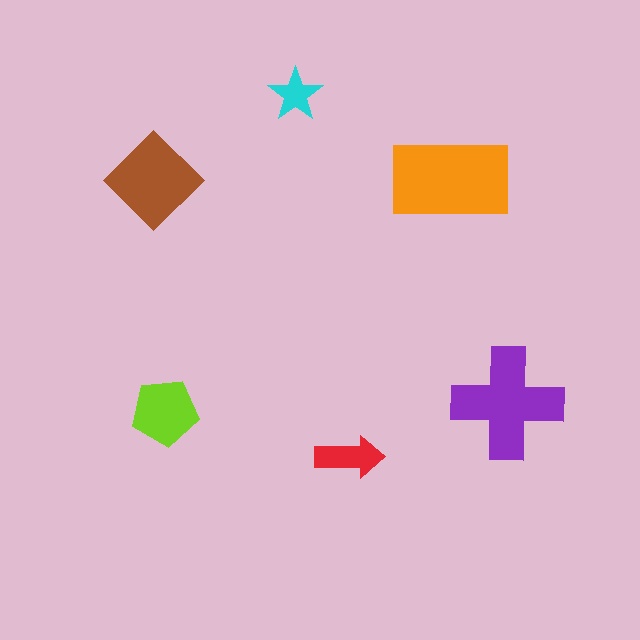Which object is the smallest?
The cyan star.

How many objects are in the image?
There are 6 objects in the image.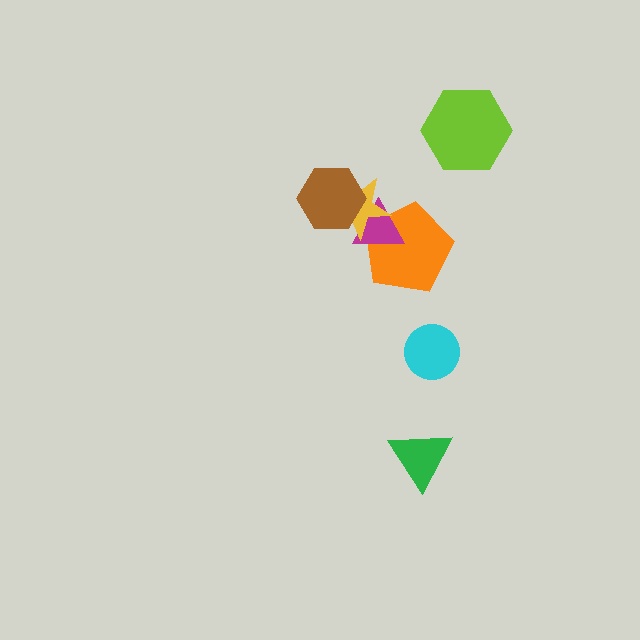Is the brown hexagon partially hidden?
No, no other shape covers it.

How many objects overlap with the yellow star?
3 objects overlap with the yellow star.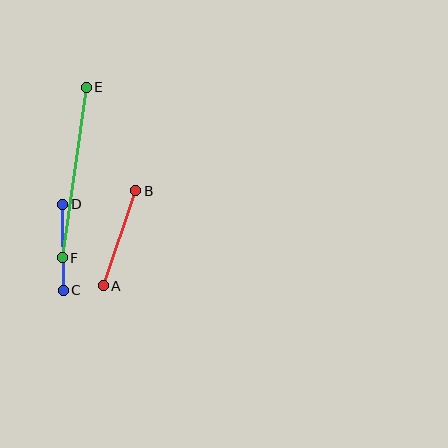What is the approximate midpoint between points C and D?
The midpoint is at approximately (63, 247) pixels.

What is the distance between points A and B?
The distance is approximately 100 pixels.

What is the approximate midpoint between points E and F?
The midpoint is at approximately (74, 173) pixels.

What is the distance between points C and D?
The distance is approximately 86 pixels.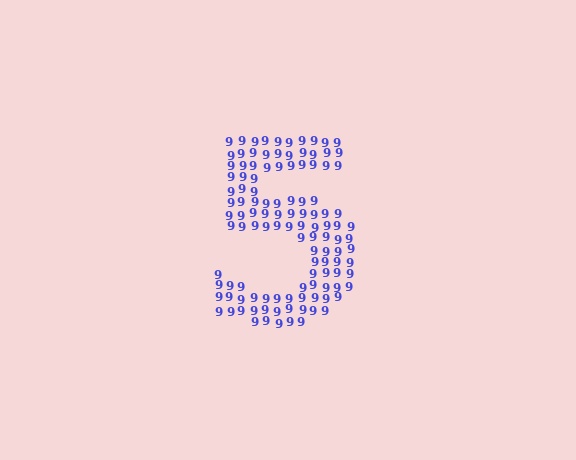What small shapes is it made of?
It is made of small digit 9's.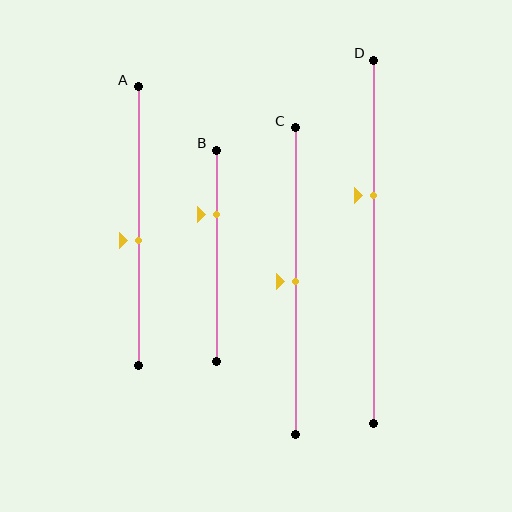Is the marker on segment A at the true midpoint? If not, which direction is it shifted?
No, the marker on segment A is shifted downward by about 5% of the segment length.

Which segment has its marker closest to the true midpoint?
Segment C has its marker closest to the true midpoint.